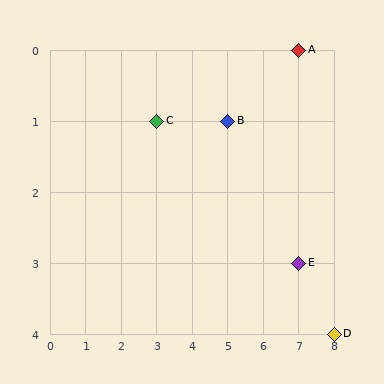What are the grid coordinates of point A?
Point A is at grid coordinates (7, 0).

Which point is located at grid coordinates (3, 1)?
Point C is at (3, 1).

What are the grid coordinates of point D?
Point D is at grid coordinates (8, 4).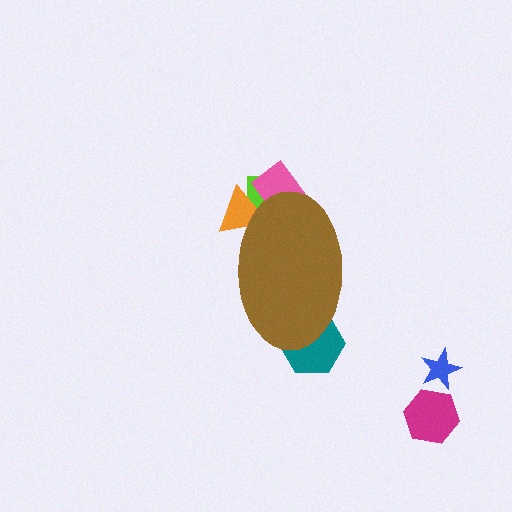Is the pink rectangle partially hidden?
Yes, the pink rectangle is partially hidden behind the brown ellipse.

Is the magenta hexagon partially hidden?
No, the magenta hexagon is fully visible.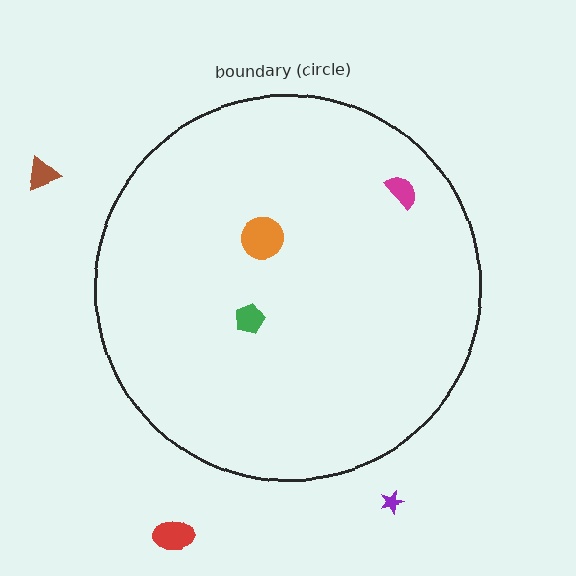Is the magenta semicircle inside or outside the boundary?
Inside.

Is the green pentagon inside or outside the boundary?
Inside.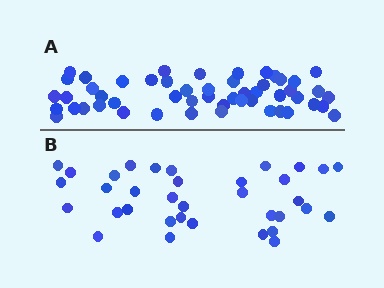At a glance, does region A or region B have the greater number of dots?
Region A (the top region) has more dots.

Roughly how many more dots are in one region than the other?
Region A has approximately 15 more dots than region B.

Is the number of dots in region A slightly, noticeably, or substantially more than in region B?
Region A has substantially more. The ratio is roughly 1.5 to 1.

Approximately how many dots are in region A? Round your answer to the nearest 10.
About 50 dots. (The exact count is 52, which rounds to 50.)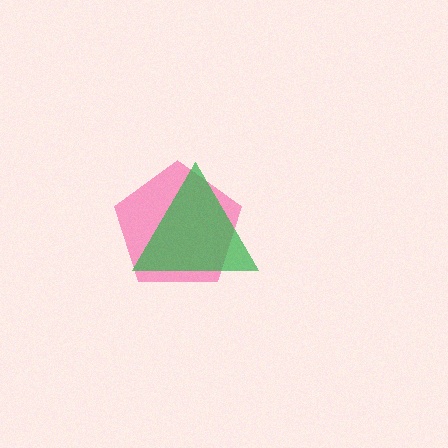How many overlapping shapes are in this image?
There are 2 overlapping shapes in the image.